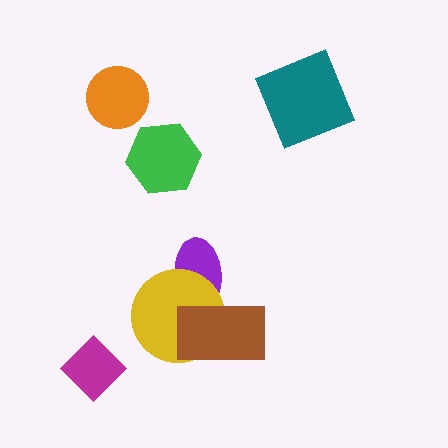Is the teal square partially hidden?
No, no other shape covers it.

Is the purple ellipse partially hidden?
Yes, it is partially covered by another shape.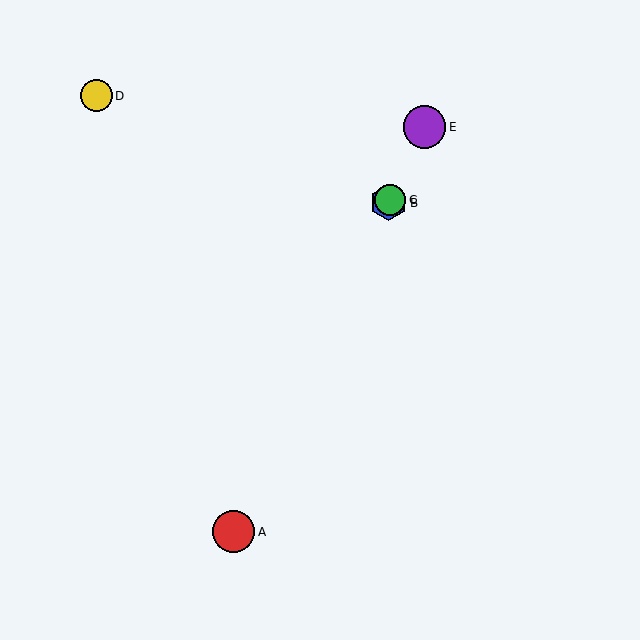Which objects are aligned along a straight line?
Objects A, B, C, E are aligned along a straight line.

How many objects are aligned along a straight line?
4 objects (A, B, C, E) are aligned along a straight line.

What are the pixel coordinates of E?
Object E is at (424, 127).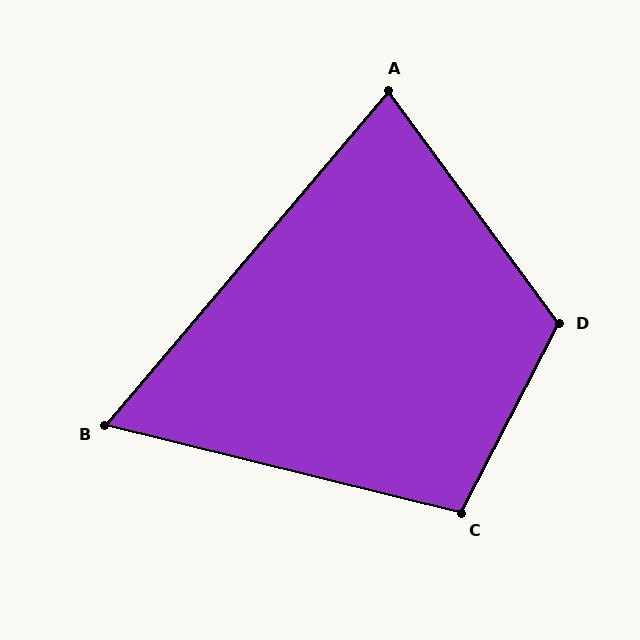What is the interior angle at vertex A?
Approximately 77 degrees (acute).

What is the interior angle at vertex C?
Approximately 103 degrees (obtuse).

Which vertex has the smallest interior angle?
B, at approximately 64 degrees.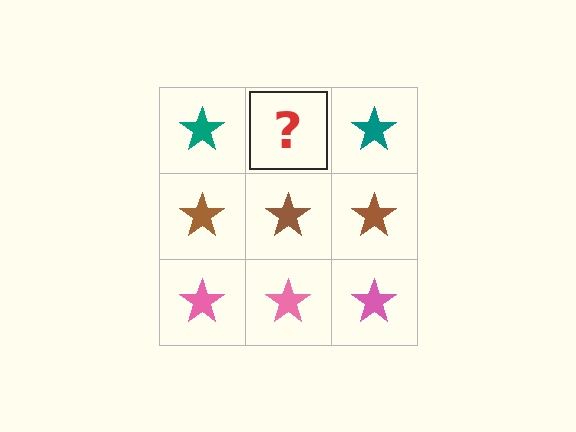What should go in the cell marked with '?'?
The missing cell should contain a teal star.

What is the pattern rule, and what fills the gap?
The rule is that each row has a consistent color. The gap should be filled with a teal star.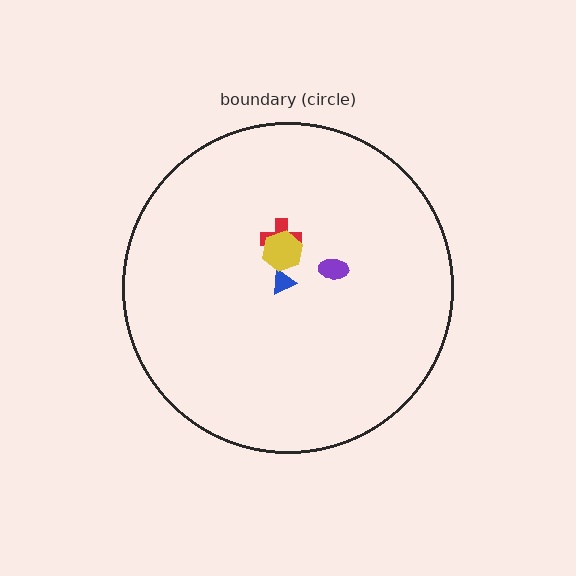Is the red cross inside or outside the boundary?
Inside.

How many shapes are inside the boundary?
4 inside, 0 outside.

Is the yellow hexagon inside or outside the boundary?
Inside.